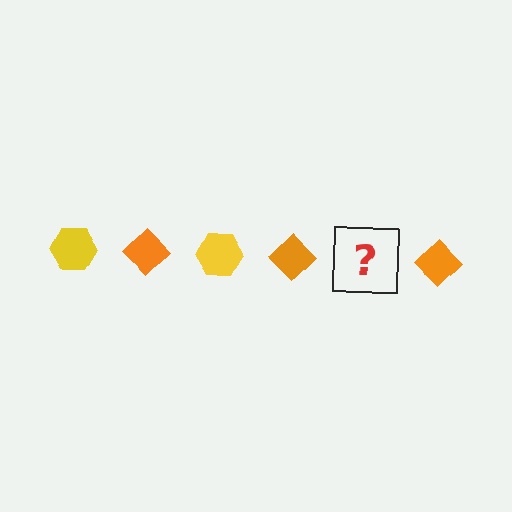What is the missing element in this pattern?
The missing element is a yellow hexagon.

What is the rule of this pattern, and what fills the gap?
The rule is that the pattern alternates between yellow hexagon and orange diamond. The gap should be filled with a yellow hexagon.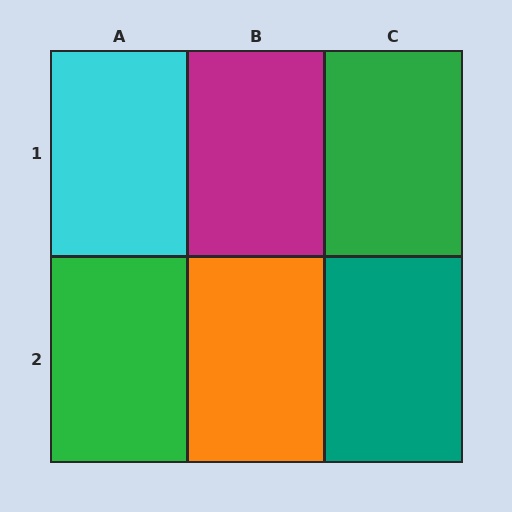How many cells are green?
2 cells are green.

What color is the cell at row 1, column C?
Green.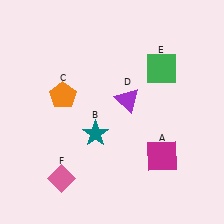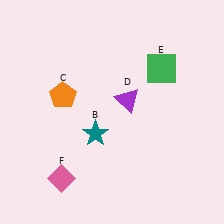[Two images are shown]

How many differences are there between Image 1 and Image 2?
There is 1 difference between the two images.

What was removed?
The magenta square (A) was removed in Image 2.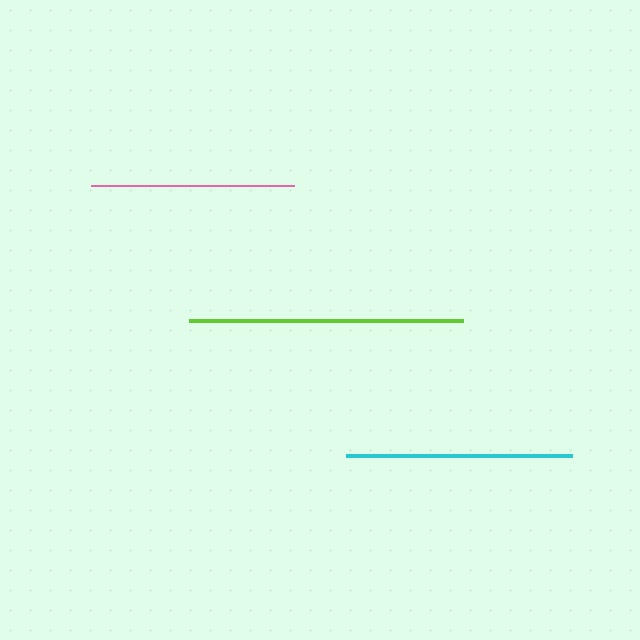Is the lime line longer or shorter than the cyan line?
The lime line is longer than the cyan line.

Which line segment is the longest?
The lime line is the longest at approximately 274 pixels.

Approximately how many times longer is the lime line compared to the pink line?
The lime line is approximately 1.3 times the length of the pink line.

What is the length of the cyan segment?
The cyan segment is approximately 226 pixels long.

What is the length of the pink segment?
The pink segment is approximately 203 pixels long.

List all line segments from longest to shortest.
From longest to shortest: lime, cyan, pink.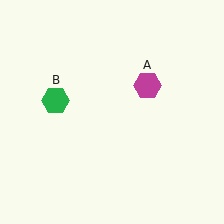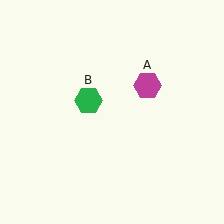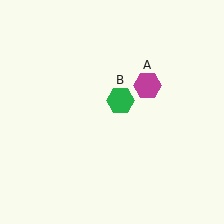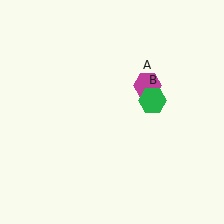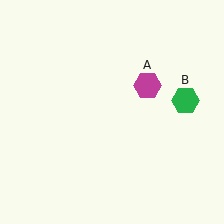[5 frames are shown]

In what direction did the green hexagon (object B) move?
The green hexagon (object B) moved right.